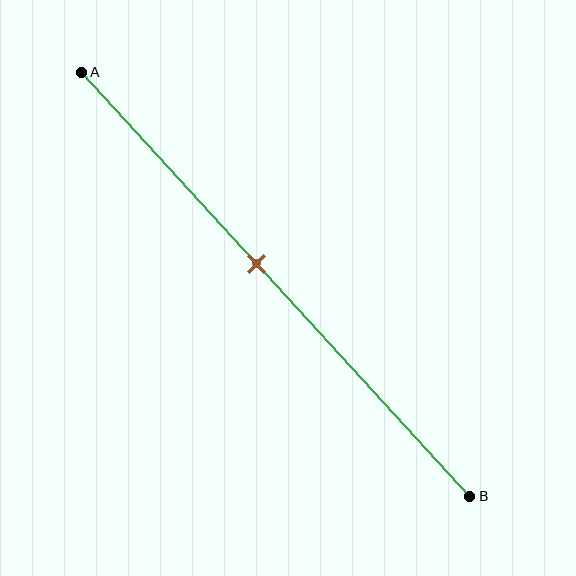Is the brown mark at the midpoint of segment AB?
No, the mark is at about 45% from A, not at the 50% midpoint.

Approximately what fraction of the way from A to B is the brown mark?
The brown mark is approximately 45% of the way from A to B.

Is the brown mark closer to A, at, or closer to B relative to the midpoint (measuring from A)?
The brown mark is closer to point A than the midpoint of segment AB.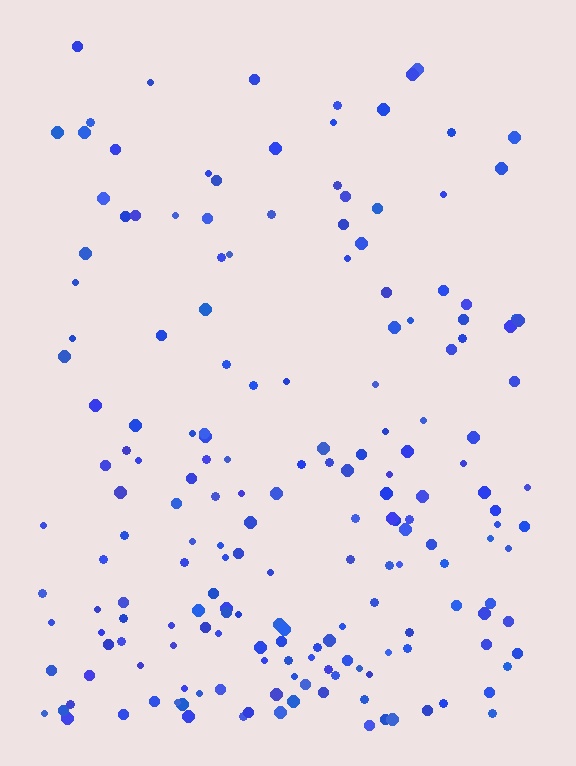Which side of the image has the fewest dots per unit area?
The top.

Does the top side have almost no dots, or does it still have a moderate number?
Still a moderate number, just noticeably fewer than the bottom.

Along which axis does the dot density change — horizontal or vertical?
Vertical.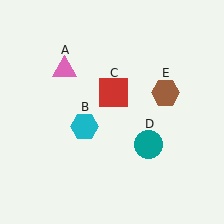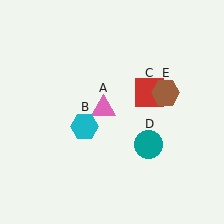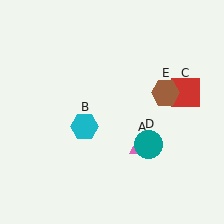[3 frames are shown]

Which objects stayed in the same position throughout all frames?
Cyan hexagon (object B) and teal circle (object D) and brown hexagon (object E) remained stationary.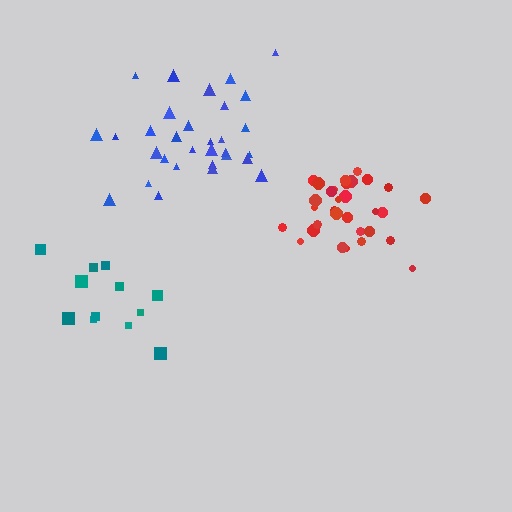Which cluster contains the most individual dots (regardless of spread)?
Red (31).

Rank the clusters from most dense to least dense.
red, blue, teal.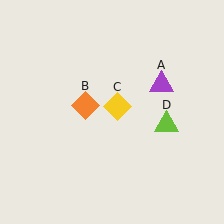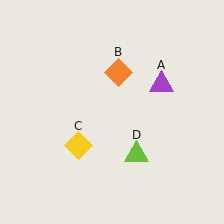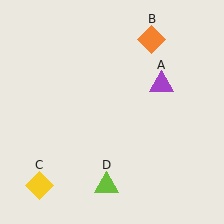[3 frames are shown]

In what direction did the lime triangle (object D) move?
The lime triangle (object D) moved down and to the left.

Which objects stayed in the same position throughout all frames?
Purple triangle (object A) remained stationary.